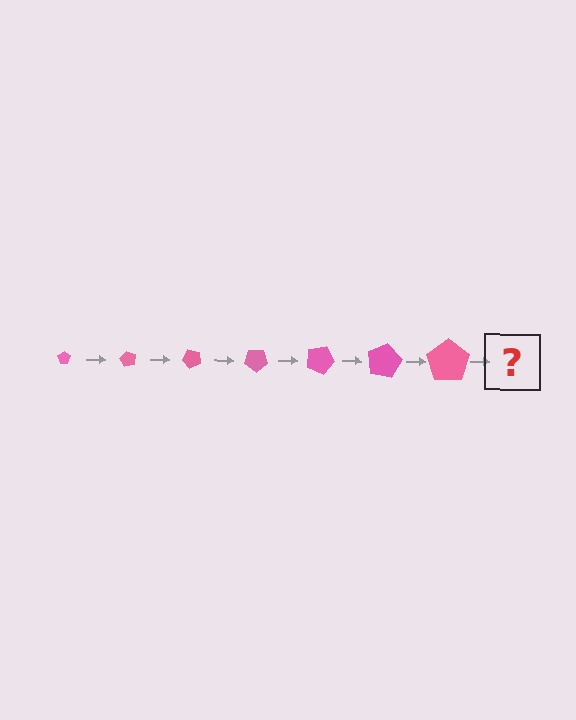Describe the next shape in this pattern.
It should be a pentagon, larger than the previous one and rotated 420 degrees from the start.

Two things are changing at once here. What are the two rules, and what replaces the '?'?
The two rules are that the pentagon grows larger each step and it rotates 60 degrees each step. The '?' should be a pentagon, larger than the previous one and rotated 420 degrees from the start.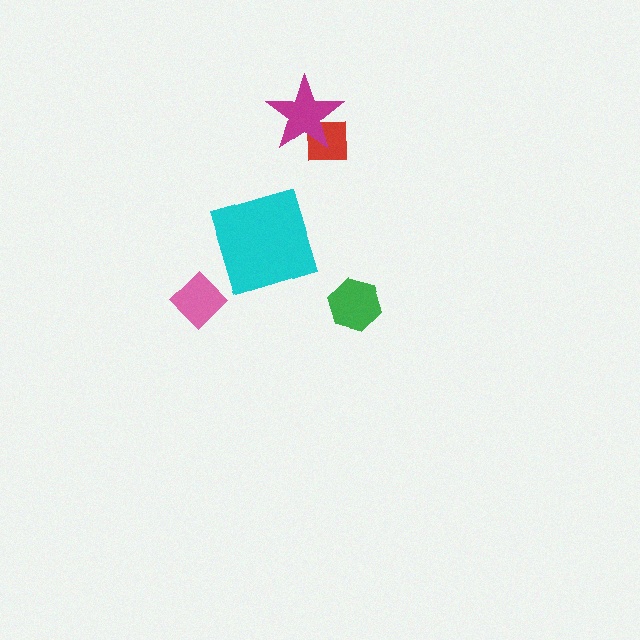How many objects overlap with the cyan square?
0 objects overlap with the cyan square.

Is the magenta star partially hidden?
No, no other shape covers it.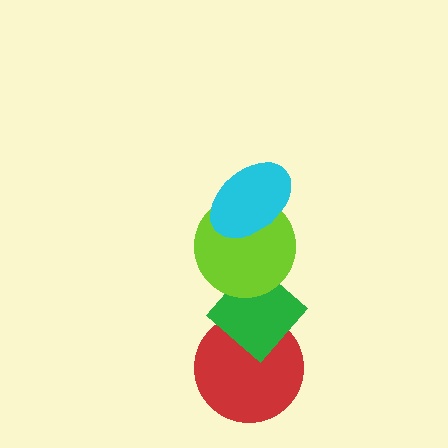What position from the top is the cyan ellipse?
The cyan ellipse is 1st from the top.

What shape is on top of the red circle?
The green diamond is on top of the red circle.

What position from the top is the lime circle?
The lime circle is 2nd from the top.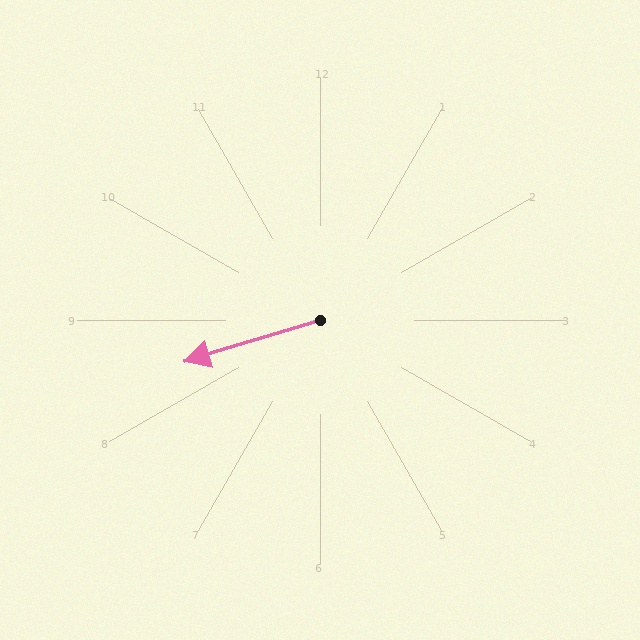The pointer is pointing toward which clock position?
Roughly 8 o'clock.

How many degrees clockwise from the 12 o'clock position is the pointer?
Approximately 253 degrees.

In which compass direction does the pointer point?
West.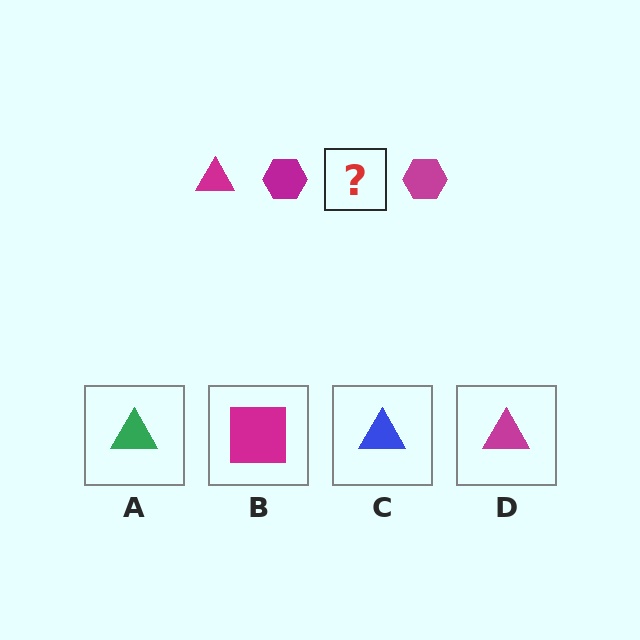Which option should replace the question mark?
Option D.